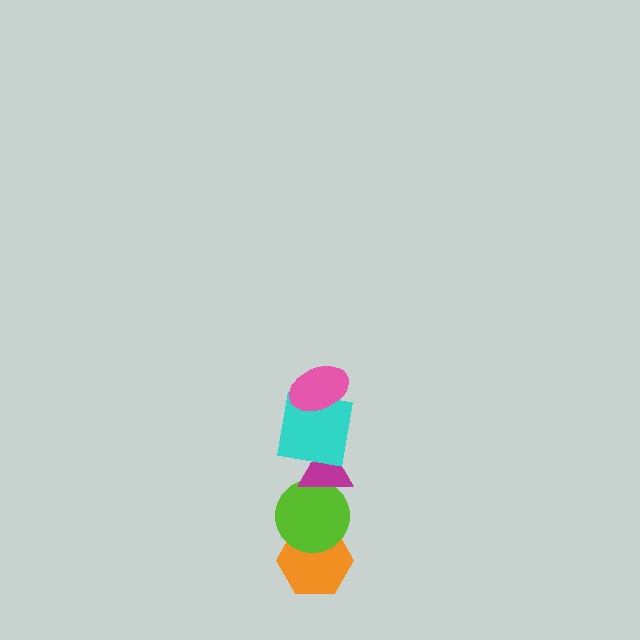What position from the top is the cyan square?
The cyan square is 2nd from the top.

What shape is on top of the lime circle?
The magenta triangle is on top of the lime circle.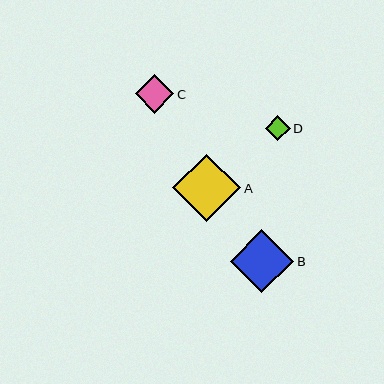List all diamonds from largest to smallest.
From largest to smallest: A, B, C, D.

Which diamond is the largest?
Diamond A is the largest with a size of approximately 68 pixels.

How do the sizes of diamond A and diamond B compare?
Diamond A and diamond B are approximately the same size.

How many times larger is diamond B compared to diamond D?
Diamond B is approximately 2.5 times the size of diamond D.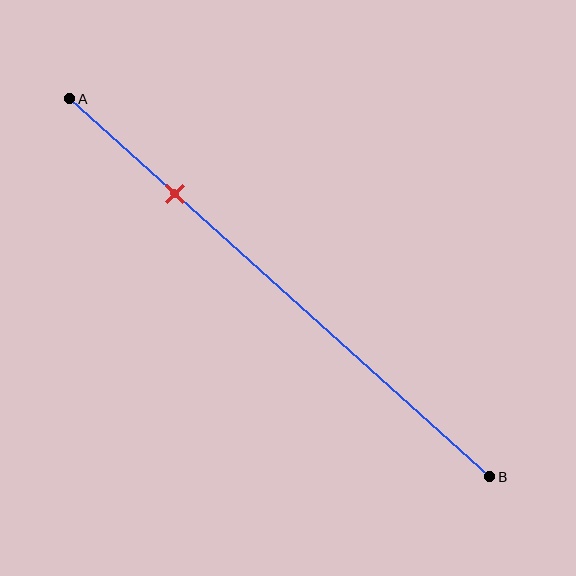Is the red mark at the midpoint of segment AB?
No, the mark is at about 25% from A, not at the 50% midpoint.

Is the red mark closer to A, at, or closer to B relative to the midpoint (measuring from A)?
The red mark is closer to point A than the midpoint of segment AB.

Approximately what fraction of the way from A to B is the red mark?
The red mark is approximately 25% of the way from A to B.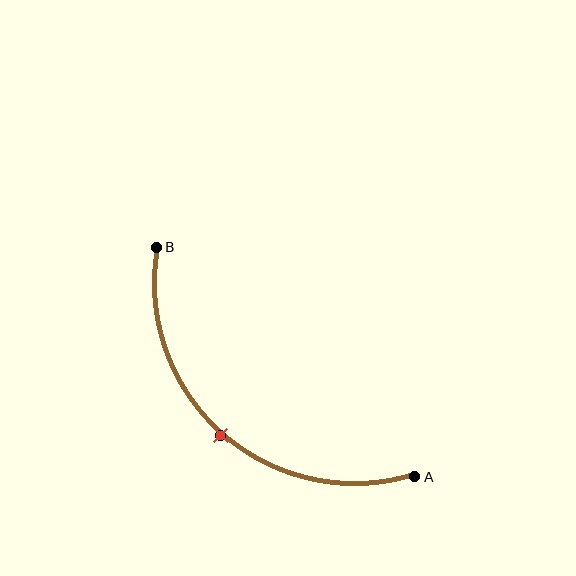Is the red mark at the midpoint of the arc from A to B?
Yes. The red mark lies on the arc at equal arc-length from both A and B — it is the arc midpoint.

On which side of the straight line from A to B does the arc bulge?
The arc bulges below and to the left of the straight line connecting A and B.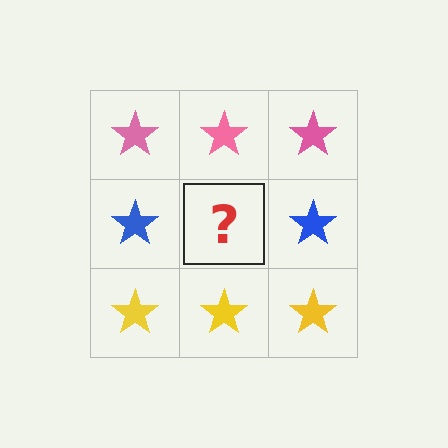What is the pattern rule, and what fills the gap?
The rule is that each row has a consistent color. The gap should be filled with a blue star.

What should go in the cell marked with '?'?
The missing cell should contain a blue star.